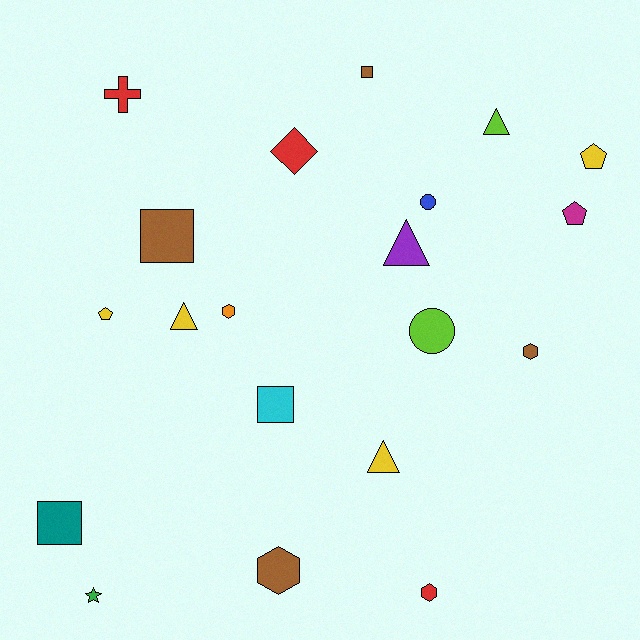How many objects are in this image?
There are 20 objects.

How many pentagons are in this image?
There are 3 pentagons.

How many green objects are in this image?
There is 1 green object.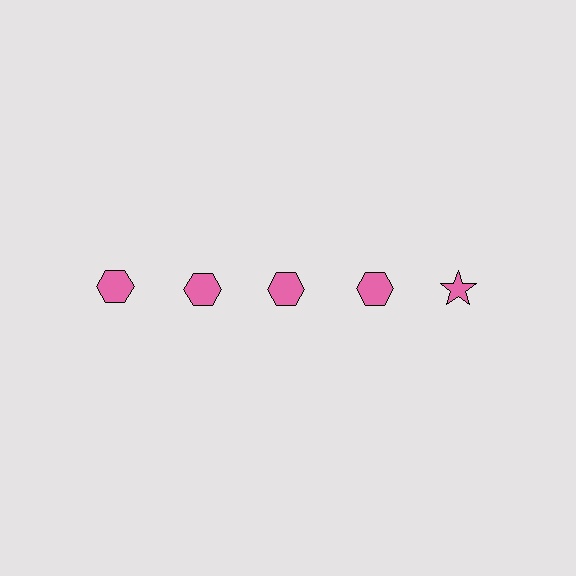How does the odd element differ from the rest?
It has a different shape: star instead of hexagon.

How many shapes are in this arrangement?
There are 5 shapes arranged in a grid pattern.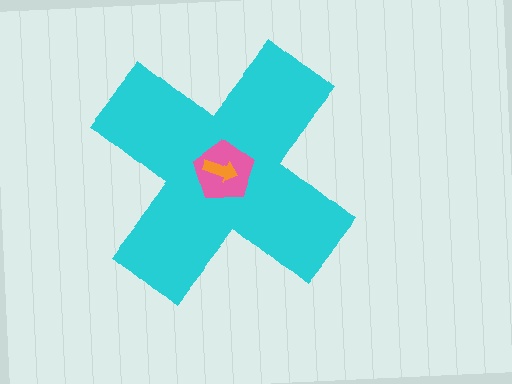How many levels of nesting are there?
3.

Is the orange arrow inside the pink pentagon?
Yes.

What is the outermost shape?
The cyan cross.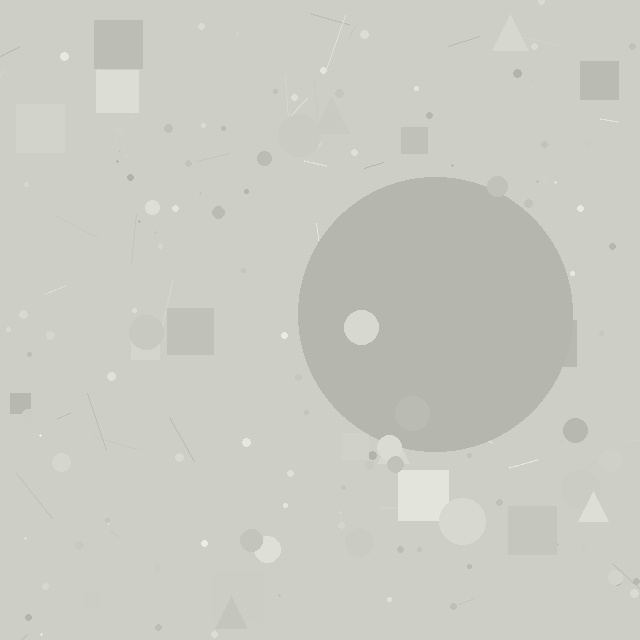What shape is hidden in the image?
A circle is hidden in the image.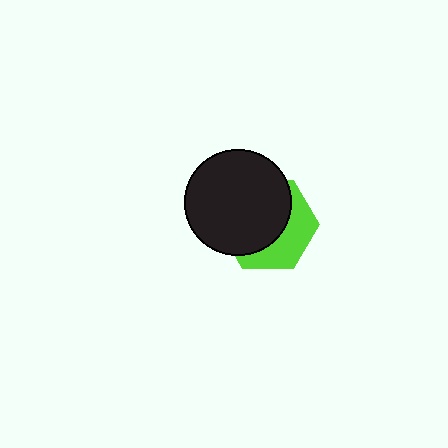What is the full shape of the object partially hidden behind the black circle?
The partially hidden object is a lime hexagon.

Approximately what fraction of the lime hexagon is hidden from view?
Roughly 61% of the lime hexagon is hidden behind the black circle.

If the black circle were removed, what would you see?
You would see the complete lime hexagon.